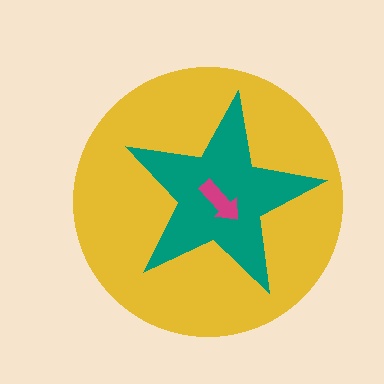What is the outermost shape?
The yellow circle.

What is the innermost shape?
The magenta arrow.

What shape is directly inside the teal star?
The magenta arrow.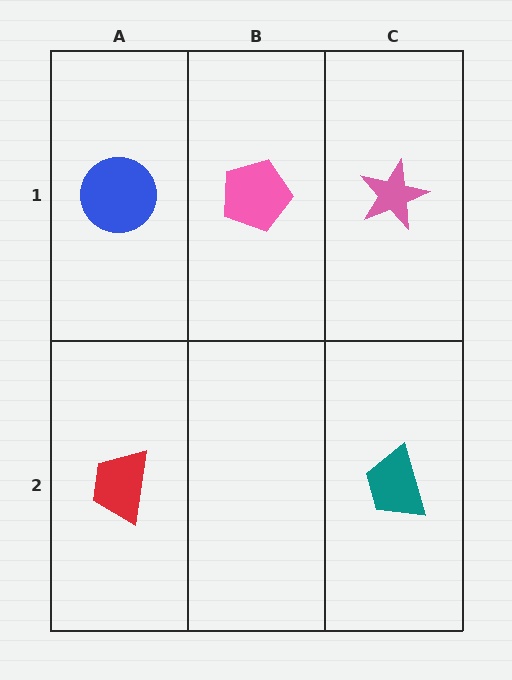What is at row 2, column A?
A red trapezoid.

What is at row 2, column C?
A teal trapezoid.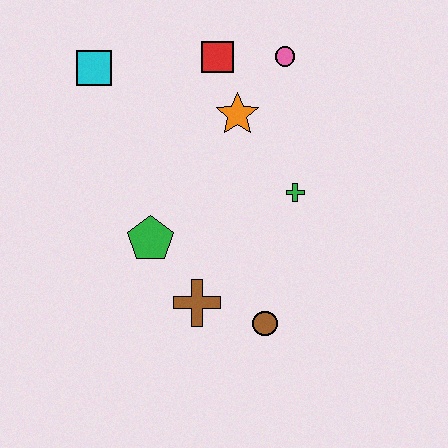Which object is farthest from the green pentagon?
The pink circle is farthest from the green pentagon.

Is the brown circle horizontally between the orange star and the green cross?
Yes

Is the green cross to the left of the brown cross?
No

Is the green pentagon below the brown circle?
No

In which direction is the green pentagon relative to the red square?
The green pentagon is below the red square.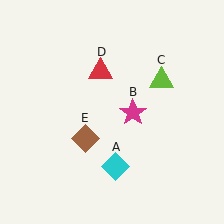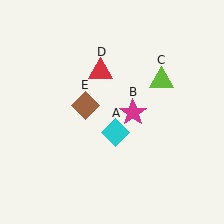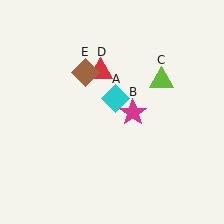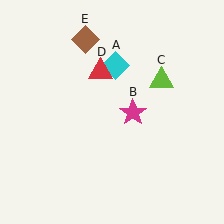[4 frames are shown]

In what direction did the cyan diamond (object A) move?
The cyan diamond (object A) moved up.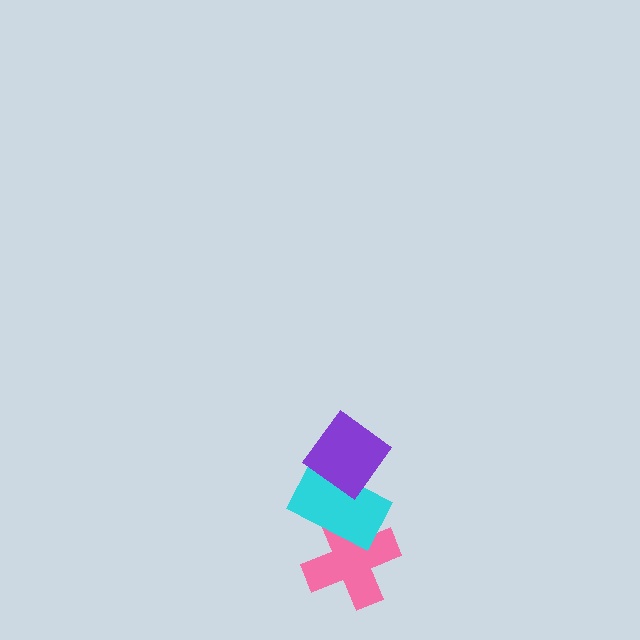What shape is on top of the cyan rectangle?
The purple diamond is on top of the cyan rectangle.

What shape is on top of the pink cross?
The cyan rectangle is on top of the pink cross.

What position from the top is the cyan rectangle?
The cyan rectangle is 2nd from the top.